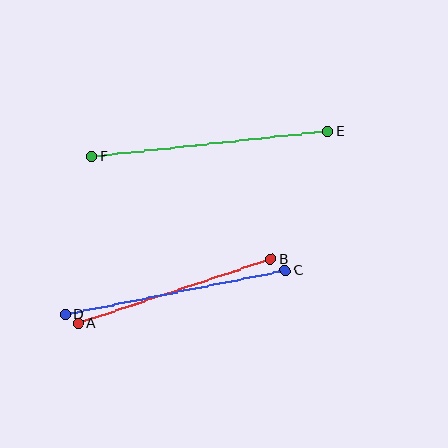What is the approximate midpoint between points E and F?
The midpoint is at approximately (210, 144) pixels.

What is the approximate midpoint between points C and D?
The midpoint is at approximately (175, 292) pixels.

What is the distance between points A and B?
The distance is approximately 203 pixels.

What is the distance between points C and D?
The distance is approximately 225 pixels.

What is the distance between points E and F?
The distance is approximately 238 pixels.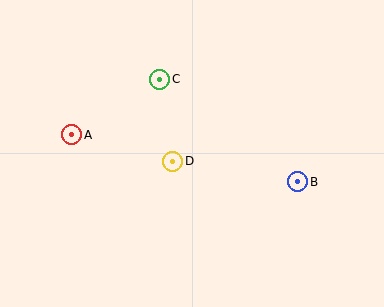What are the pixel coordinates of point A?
Point A is at (72, 135).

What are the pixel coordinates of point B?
Point B is at (298, 182).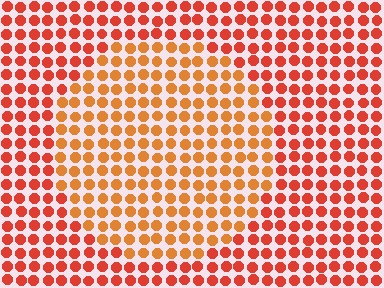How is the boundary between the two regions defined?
The boundary is defined purely by a slight shift in hue (about 24 degrees). Spacing, size, and orientation are identical on both sides.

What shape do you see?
I see a circle.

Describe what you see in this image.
The image is filled with small red elements in a uniform arrangement. A circle-shaped region is visible where the elements are tinted to a slightly different hue, forming a subtle color boundary.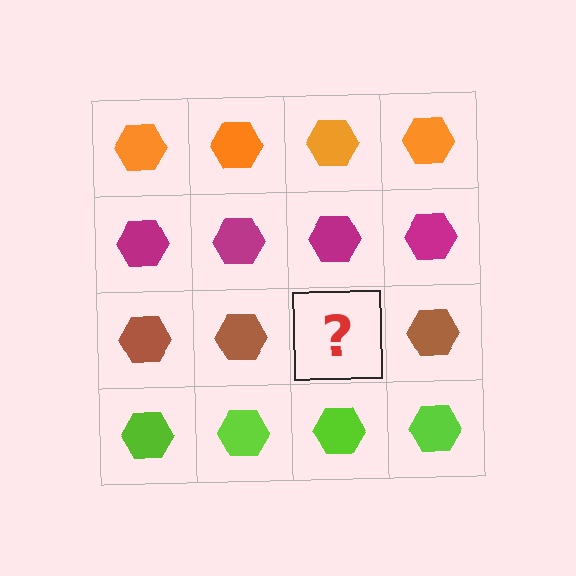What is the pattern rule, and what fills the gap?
The rule is that each row has a consistent color. The gap should be filled with a brown hexagon.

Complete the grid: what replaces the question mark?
The question mark should be replaced with a brown hexagon.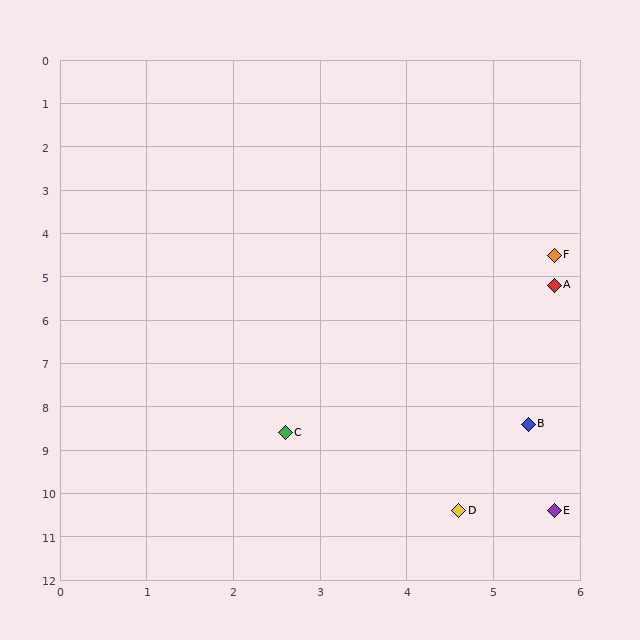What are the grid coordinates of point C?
Point C is at approximately (2.6, 8.6).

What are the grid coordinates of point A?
Point A is at approximately (5.7, 5.2).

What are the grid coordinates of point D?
Point D is at approximately (4.6, 10.4).